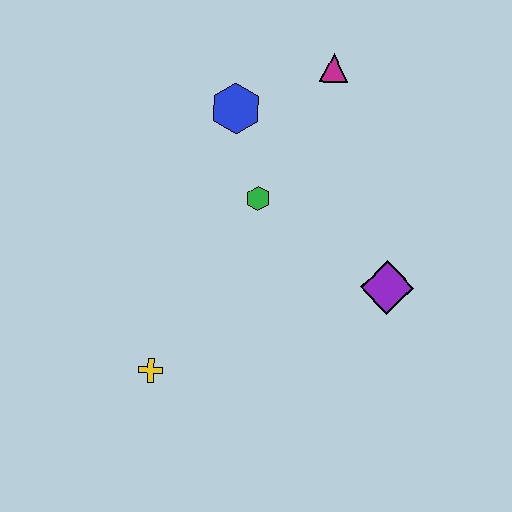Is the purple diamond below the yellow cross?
No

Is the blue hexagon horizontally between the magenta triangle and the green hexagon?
No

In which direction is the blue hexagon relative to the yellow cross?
The blue hexagon is above the yellow cross.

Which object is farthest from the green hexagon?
The yellow cross is farthest from the green hexagon.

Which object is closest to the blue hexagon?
The green hexagon is closest to the blue hexagon.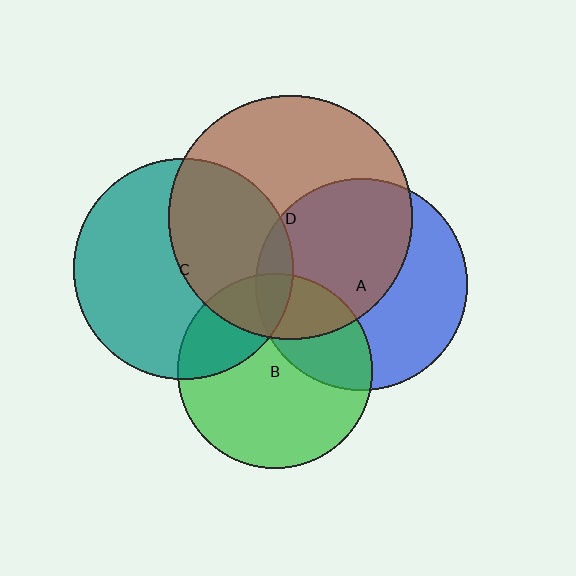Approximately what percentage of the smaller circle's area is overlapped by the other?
Approximately 25%.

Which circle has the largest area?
Circle D (brown).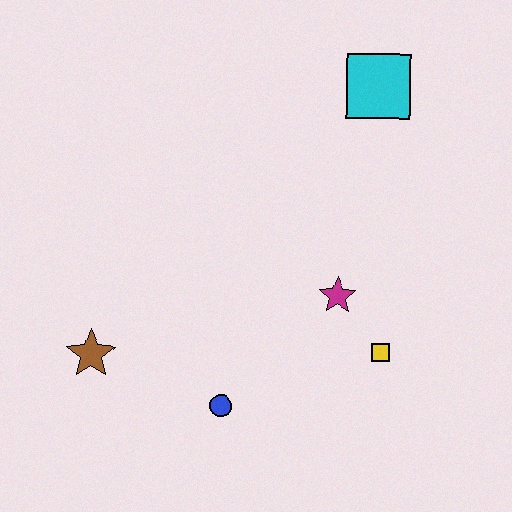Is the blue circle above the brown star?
No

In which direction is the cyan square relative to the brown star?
The cyan square is to the right of the brown star.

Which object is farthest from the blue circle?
The cyan square is farthest from the blue circle.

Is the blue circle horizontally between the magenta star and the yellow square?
No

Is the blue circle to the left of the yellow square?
Yes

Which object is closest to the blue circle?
The brown star is closest to the blue circle.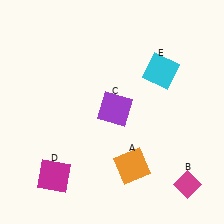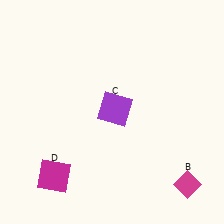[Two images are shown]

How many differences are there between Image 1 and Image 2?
There are 2 differences between the two images.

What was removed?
The cyan square (E), the orange square (A) were removed in Image 2.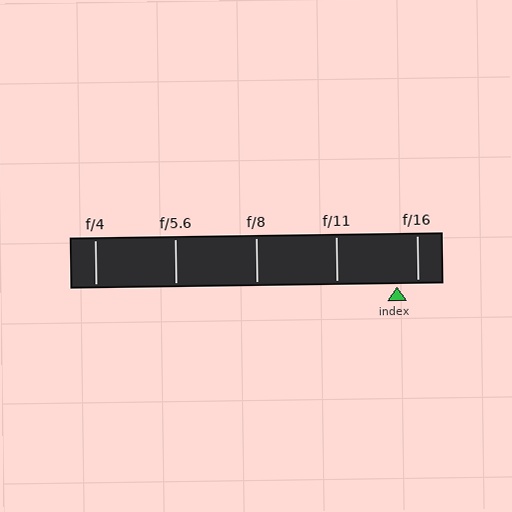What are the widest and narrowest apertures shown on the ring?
The widest aperture shown is f/4 and the narrowest is f/16.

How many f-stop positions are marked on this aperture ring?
There are 5 f-stop positions marked.